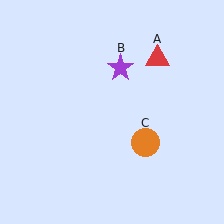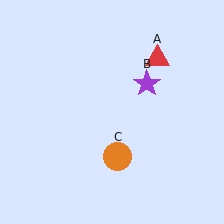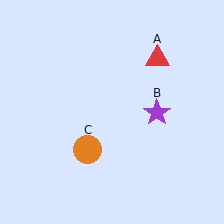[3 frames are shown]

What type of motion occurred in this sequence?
The purple star (object B), orange circle (object C) rotated clockwise around the center of the scene.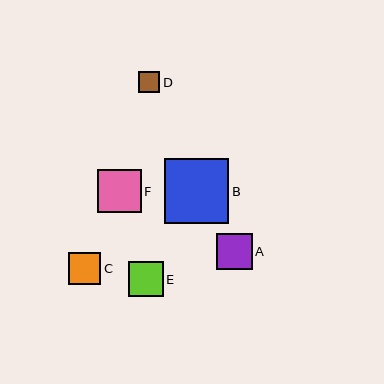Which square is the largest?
Square B is the largest with a size of approximately 64 pixels.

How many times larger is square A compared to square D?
Square A is approximately 1.7 times the size of square D.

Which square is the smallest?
Square D is the smallest with a size of approximately 21 pixels.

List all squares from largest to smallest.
From largest to smallest: B, F, A, E, C, D.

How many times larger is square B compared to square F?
Square B is approximately 1.5 times the size of square F.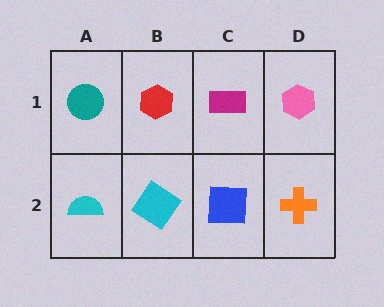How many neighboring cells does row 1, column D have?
2.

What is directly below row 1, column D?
An orange cross.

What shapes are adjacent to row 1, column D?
An orange cross (row 2, column D), a magenta rectangle (row 1, column C).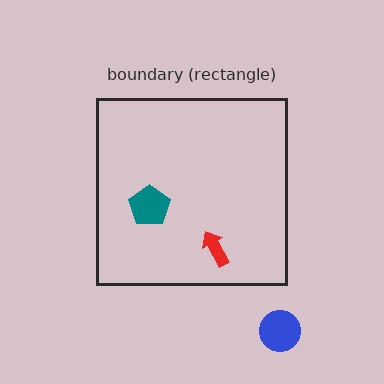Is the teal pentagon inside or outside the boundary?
Inside.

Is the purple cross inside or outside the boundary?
Inside.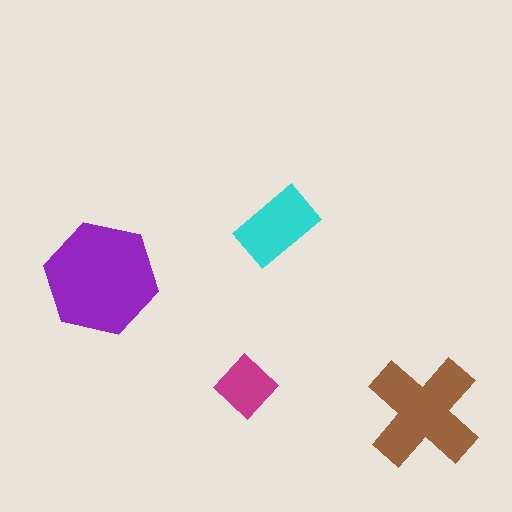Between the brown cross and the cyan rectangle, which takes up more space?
The brown cross.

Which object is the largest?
The purple hexagon.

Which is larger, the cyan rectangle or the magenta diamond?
The cyan rectangle.